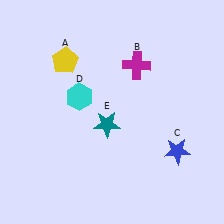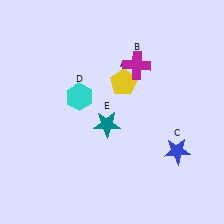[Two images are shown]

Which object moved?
The yellow pentagon (A) moved right.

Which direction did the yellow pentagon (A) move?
The yellow pentagon (A) moved right.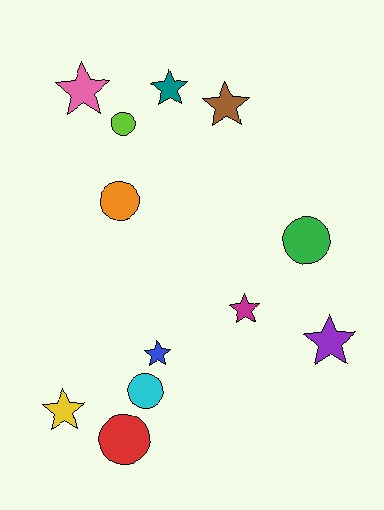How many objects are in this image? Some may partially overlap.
There are 12 objects.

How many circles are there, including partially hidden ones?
There are 5 circles.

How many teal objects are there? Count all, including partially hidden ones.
There is 1 teal object.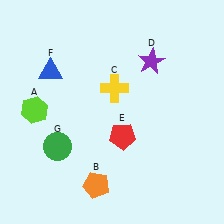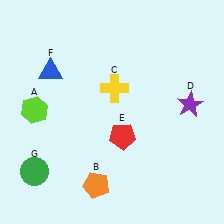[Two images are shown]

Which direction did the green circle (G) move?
The green circle (G) moved down.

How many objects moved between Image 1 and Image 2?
2 objects moved between the two images.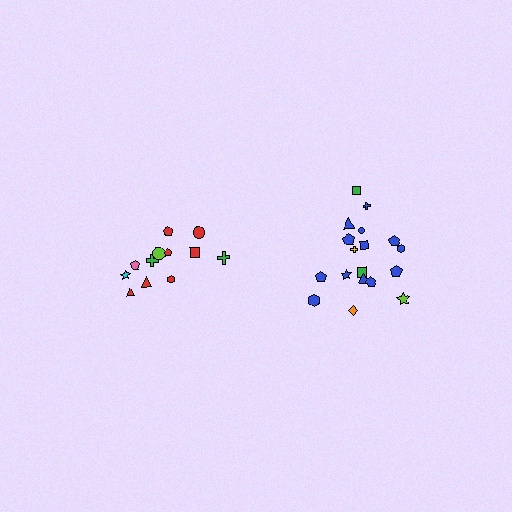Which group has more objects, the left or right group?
The right group.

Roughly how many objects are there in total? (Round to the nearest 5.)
Roughly 30 objects in total.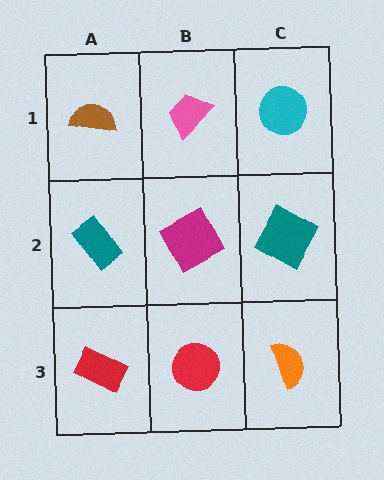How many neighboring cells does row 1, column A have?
2.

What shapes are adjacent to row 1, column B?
A magenta square (row 2, column B), a brown semicircle (row 1, column A), a cyan circle (row 1, column C).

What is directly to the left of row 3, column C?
A red circle.